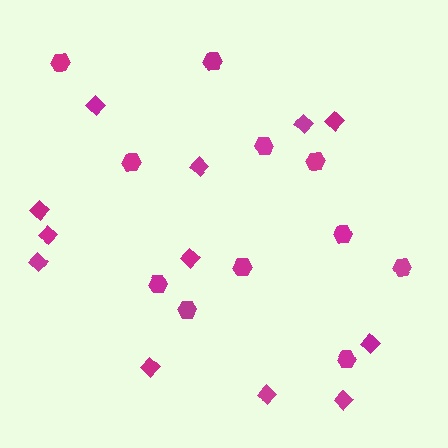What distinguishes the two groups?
There are 2 groups: one group of hexagons (11) and one group of diamonds (12).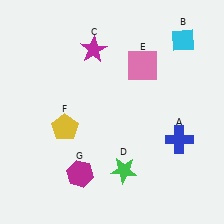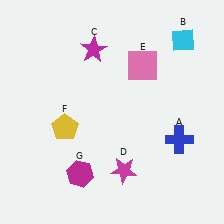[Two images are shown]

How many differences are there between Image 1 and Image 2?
There is 1 difference between the two images.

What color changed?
The star (D) changed from green in Image 1 to magenta in Image 2.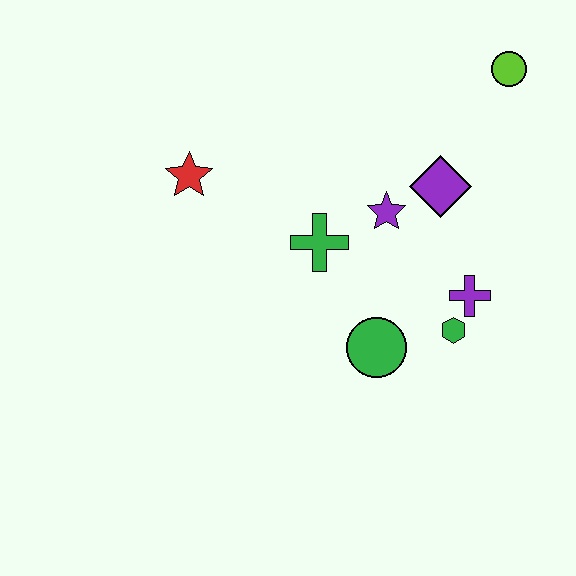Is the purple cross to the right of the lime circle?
No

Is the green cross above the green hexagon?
Yes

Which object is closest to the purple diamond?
The purple star is closest to the purple diamond.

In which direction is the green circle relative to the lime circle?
The green circle is below the lime circle.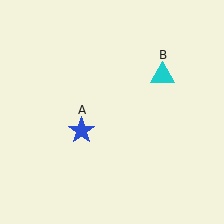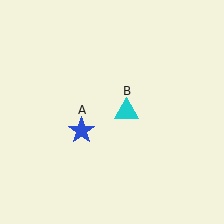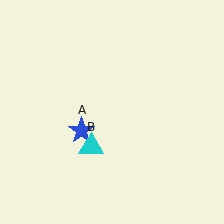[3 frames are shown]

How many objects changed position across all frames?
1 object changed position: cyan triangle (object B).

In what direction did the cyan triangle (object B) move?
The cyan triangle (object B) moved down and to the left.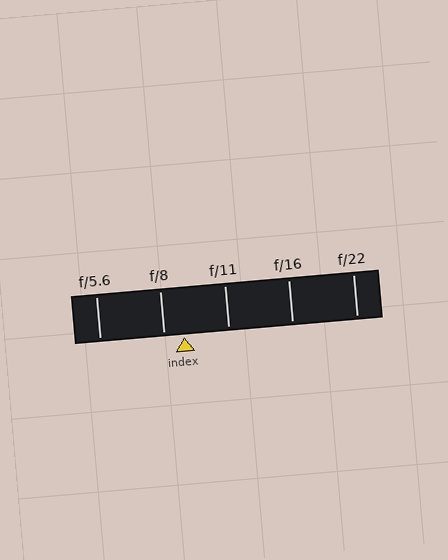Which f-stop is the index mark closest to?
The index mark is closest to f/8.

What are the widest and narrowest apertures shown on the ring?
The widest aperture shown is f/5.6 and the narrowest is f/22.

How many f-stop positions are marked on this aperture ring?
There are 5 f-stop positions marked.